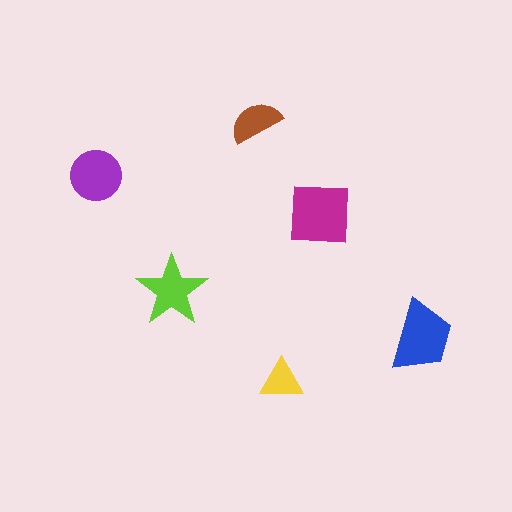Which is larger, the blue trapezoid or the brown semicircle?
The blue trapezoid.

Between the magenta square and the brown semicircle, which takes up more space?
The magenta square.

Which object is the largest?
The magenta square.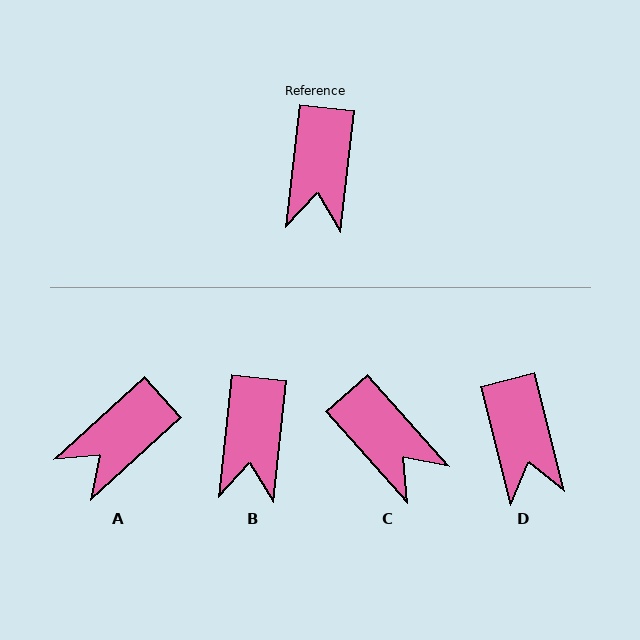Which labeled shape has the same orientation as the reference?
B.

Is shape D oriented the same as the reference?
No, it is off by about 20 degrees.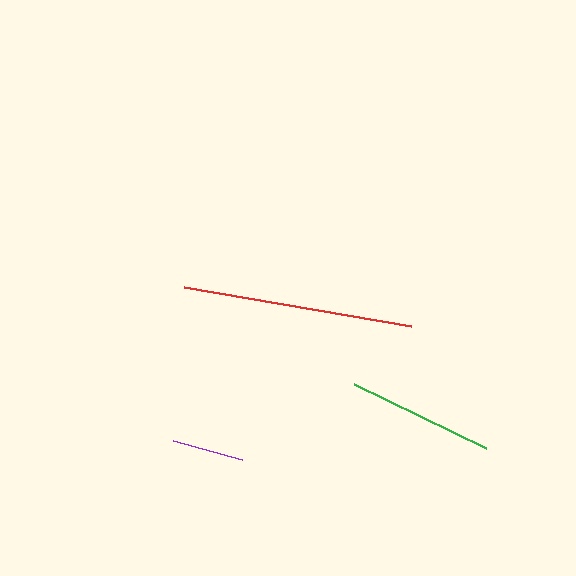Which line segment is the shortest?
The purple line is the shortest at approximately 71 pixels.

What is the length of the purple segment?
The purple segment is approximately 71 pixels long.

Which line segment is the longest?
The red line is the longest at approximately 230 pixels.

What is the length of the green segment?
The green segment is approximately 146 pixels long.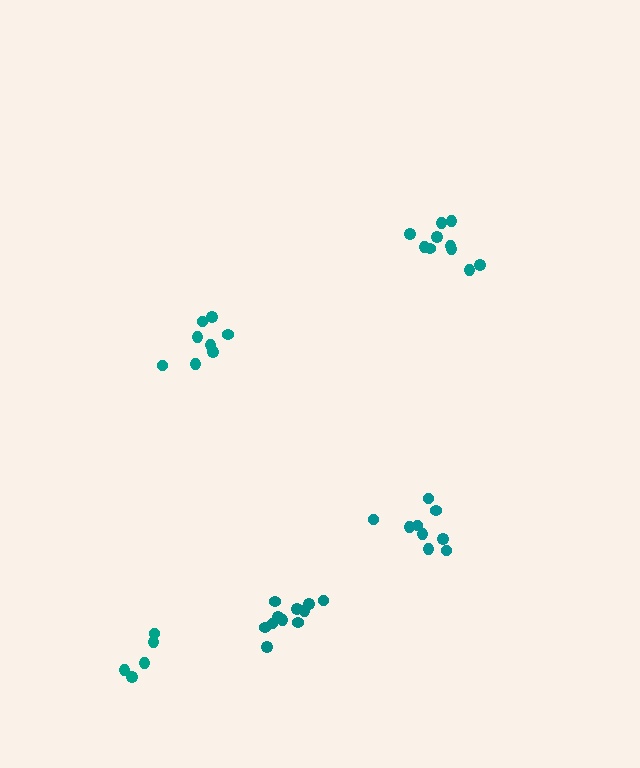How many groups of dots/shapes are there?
There are 5 groups.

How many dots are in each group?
Group 1: 9 dots, Group 2: 8 dots, Group 3: 10 dots, Group 4: 11 dots, Group 5: 5 dots (43 total).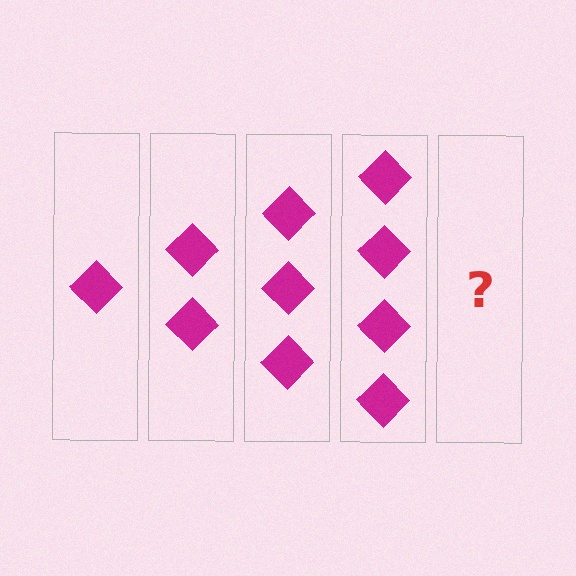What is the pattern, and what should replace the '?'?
The pattern is that each step adds one more diamond. The '?' should be 5 diamonds.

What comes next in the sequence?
The next element should be 5 diamonds.